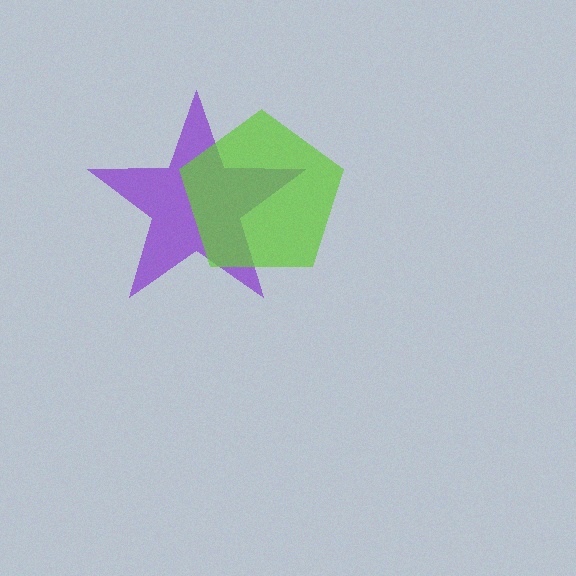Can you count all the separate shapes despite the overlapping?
Yes, there are 2 separate shapes.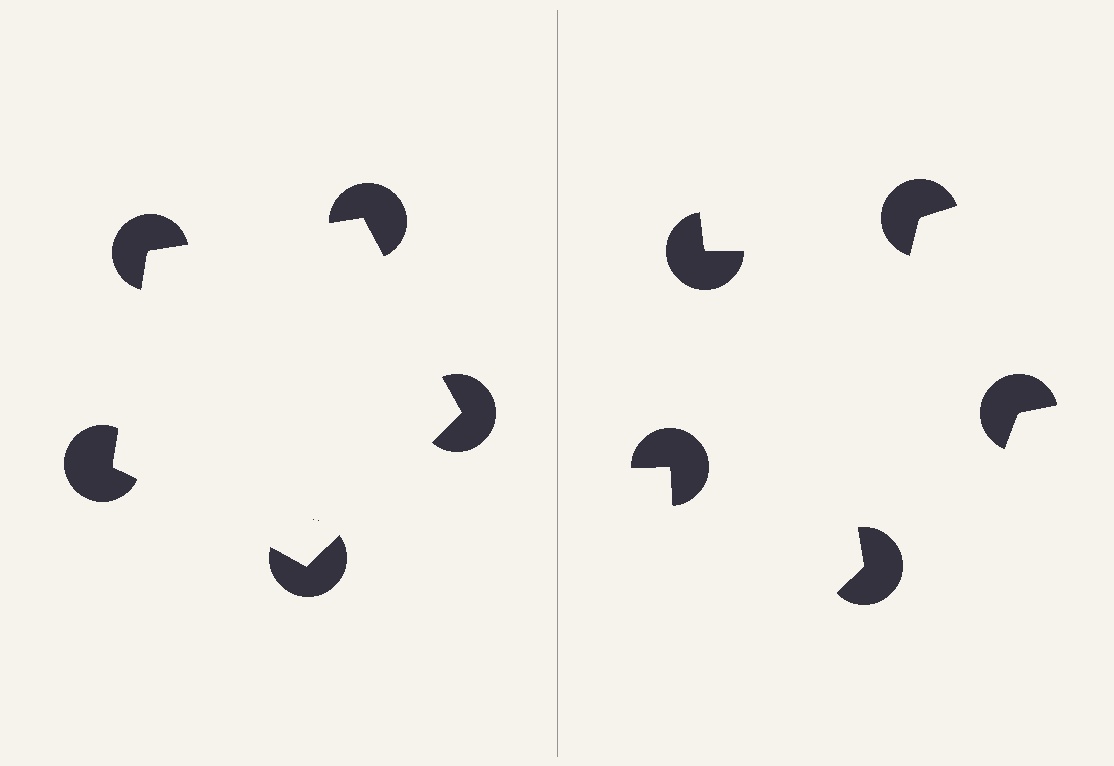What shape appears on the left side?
An illusory pentagon.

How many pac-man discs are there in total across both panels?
10 — 5 on each side.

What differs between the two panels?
The pac-man discs are positioned identically on both sides; only the wedge orientations differ. On the left they align to a pentagon; on the right they are misaligned.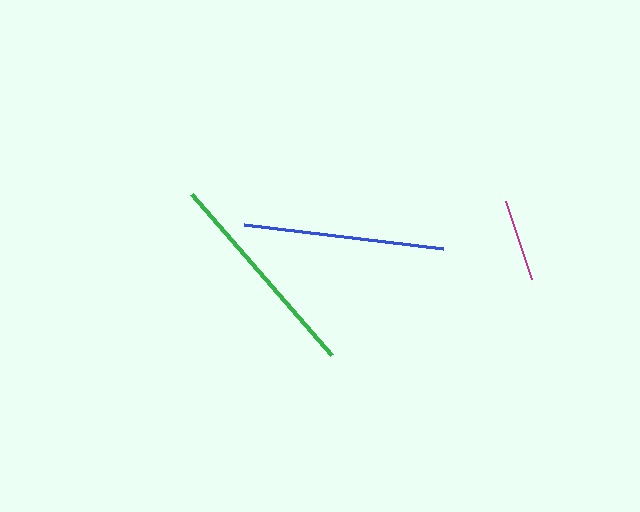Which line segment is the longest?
The green line is the longest at approximately 213 pixels.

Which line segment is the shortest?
The magenta line is the shortest at approximately 83 pixels.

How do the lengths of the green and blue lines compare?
The green and blue lines are approximately the same length.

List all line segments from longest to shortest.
From longest to shortest: green, blue, magenta.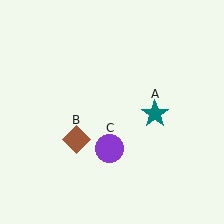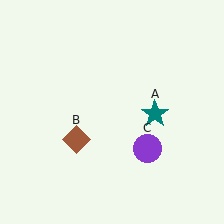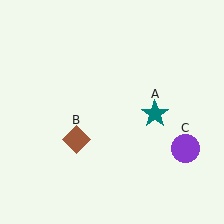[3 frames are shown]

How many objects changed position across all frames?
1 object changed position: purple circle (object C).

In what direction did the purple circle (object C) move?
The purple circle (object C) moved right.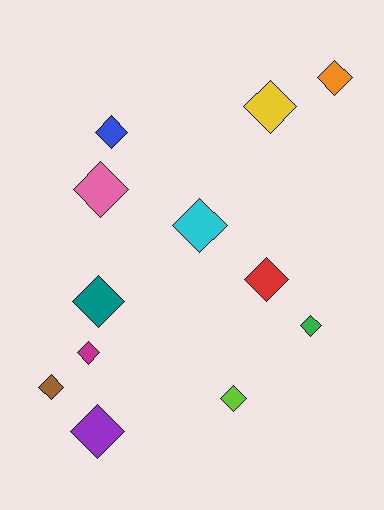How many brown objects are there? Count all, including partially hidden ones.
There is 1 brown object.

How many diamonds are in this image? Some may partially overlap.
There are 12 diamonds.